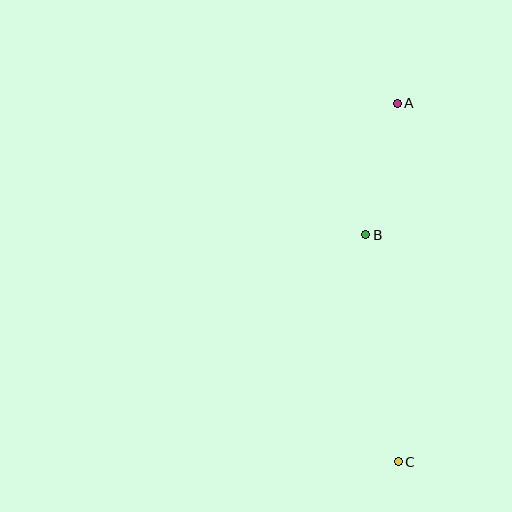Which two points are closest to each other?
Points A and B are closest to each other.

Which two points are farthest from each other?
Points A and C are farthest from each other.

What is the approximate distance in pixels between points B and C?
The distance between B and C is approximately 229 pixels.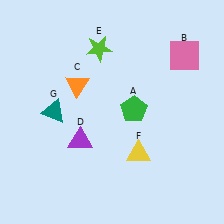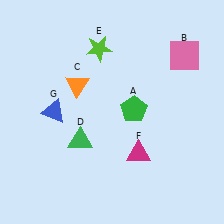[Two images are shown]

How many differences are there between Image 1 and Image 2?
There are 3 differences between the two images.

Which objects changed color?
D changed from purple to green. F changed from yellow to magenta. G changed from teal to blue.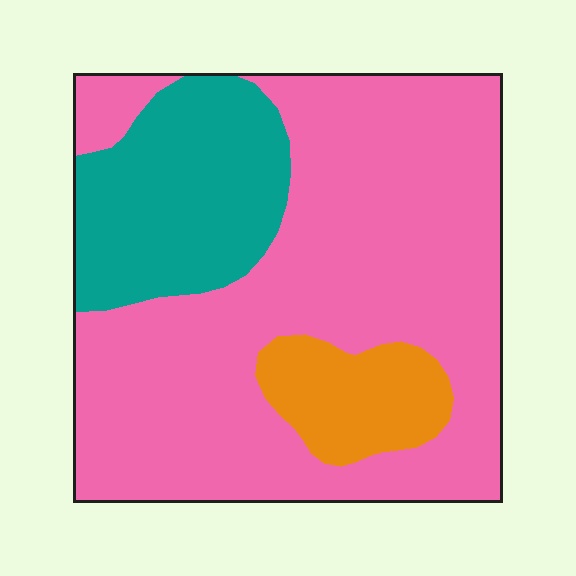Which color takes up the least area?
Orange, at roughly 10%.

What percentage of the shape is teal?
Teal covers about 20% of the shape.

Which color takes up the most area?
Pink, at roughly 70%.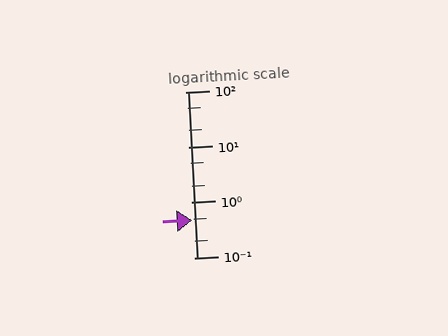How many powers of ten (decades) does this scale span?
The scale spans 3 decades, from 0.1 to 100.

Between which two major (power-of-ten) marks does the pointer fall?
The pointer is between 0.1 and 1.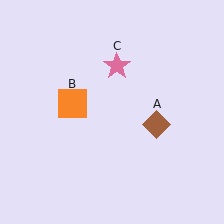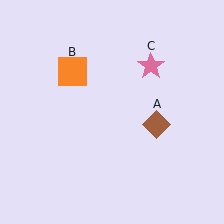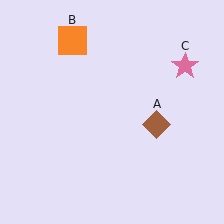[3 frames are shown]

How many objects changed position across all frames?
2 objects changed position: orange square (object B), pink star (object C).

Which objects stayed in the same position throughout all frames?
Brown diamond (object A) remained stationary.